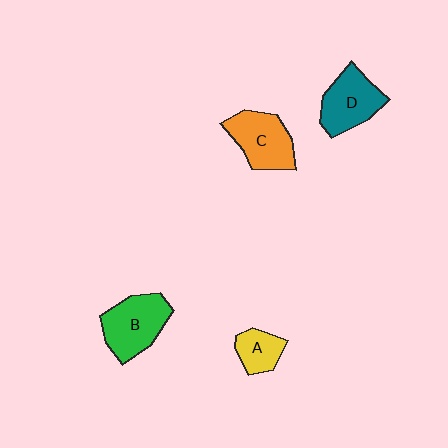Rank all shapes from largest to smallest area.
From largest to smallest: B (green), C (orange), D (teal), A (yellow).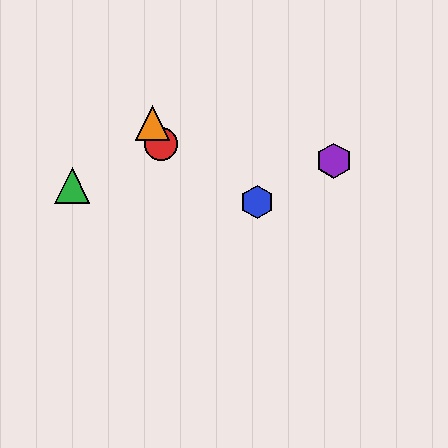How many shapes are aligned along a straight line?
3 shapes (the red circle, the yellow triangle, the orange triangle) are aligned along a straight line.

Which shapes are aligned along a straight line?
The red circle, the yellow triangle, the orange triangle are aligned along a straight line.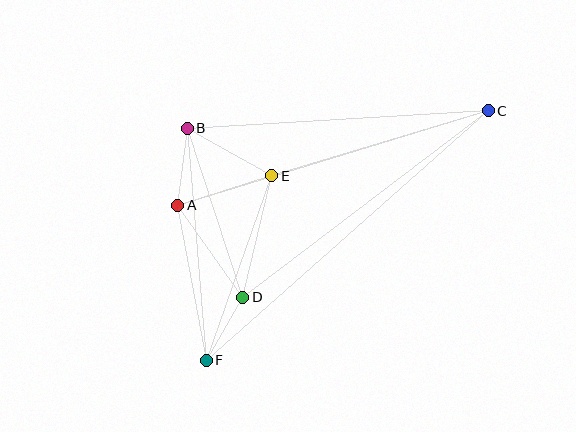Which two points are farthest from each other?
Points C and F are farthest from each other.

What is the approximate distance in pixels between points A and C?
The distance between A and C is approximately 325 pixels.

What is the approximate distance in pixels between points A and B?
The distance between A and B is approximately 77 pixels.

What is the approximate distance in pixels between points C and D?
The distance between C and D is approximately 308 pixels.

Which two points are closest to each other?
Points D and F are closest to each other.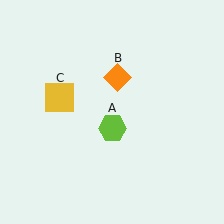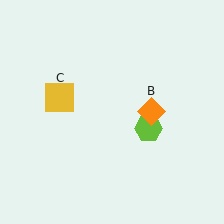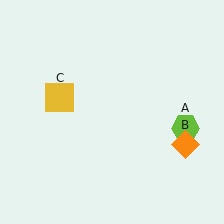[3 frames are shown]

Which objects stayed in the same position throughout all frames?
Yellow square (object C) remained stationary.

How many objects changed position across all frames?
2 objects changed position: lime hexagon (object A), orange diamond (object B).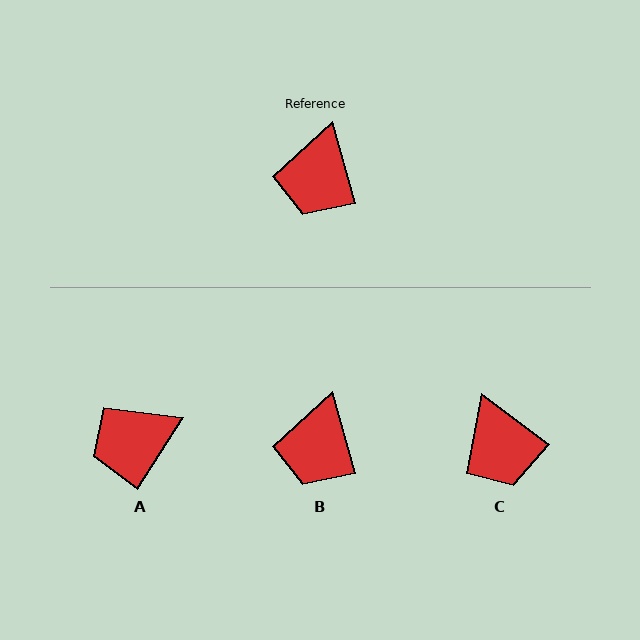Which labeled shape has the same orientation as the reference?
B.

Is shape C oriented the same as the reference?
No, it is off by about 38 degrees.